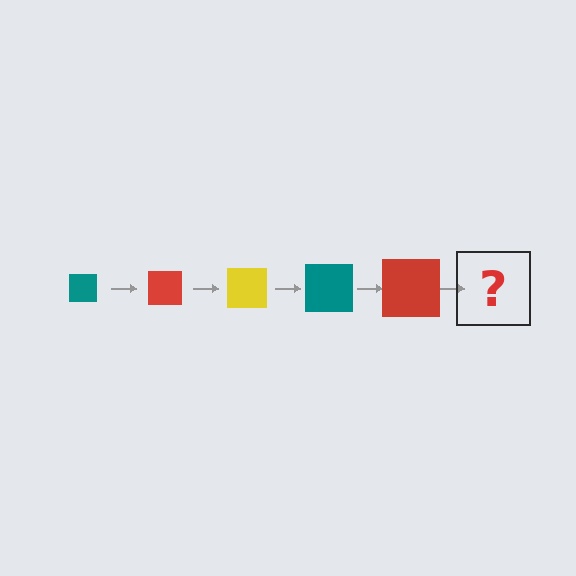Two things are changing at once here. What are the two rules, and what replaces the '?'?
The two rules are that the square grows larger each step and the color cycles through teal, red, and yellow. The '?' should be a yellow square, larger than the previous one.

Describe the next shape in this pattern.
It should be a yellow square, larger than the previous one.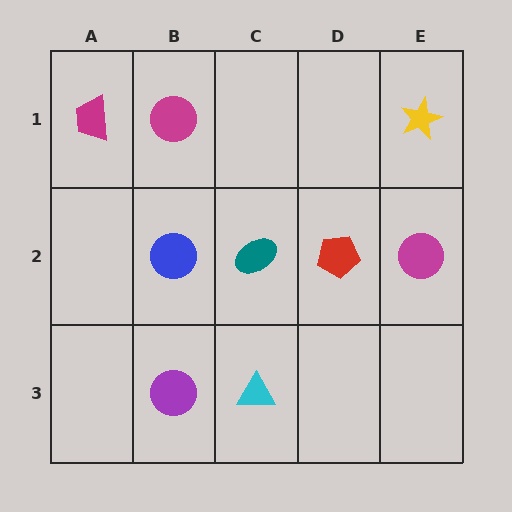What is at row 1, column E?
A yellow star.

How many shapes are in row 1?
3 shapes.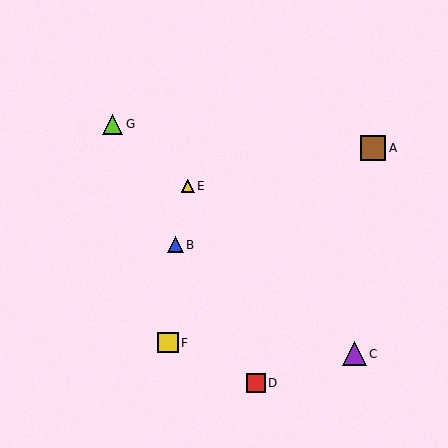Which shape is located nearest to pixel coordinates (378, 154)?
The brown square (labeled A) at (373, 148) is nearest to that location.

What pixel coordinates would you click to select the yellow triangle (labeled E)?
Click at (188, 186) to select the yellow triangle E.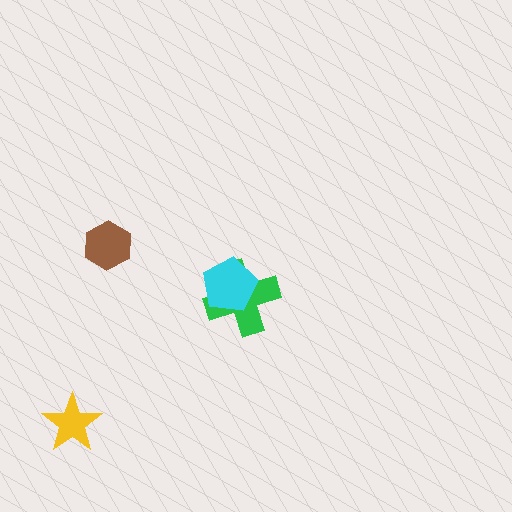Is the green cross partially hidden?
Yes, it is partially covered by another shape.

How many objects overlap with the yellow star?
0 objects overlap with the yellow star.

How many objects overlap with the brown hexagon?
0 objects overlap with the brown hexagon.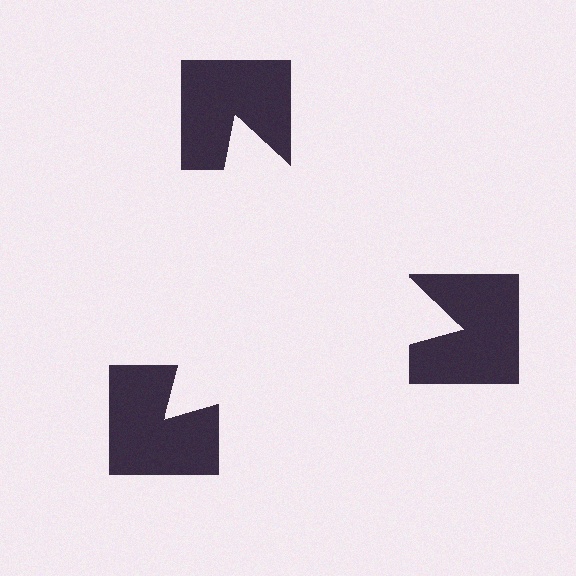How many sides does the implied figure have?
3 sides.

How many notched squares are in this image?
There are 3 — one at each vertex of the illusory triangle.